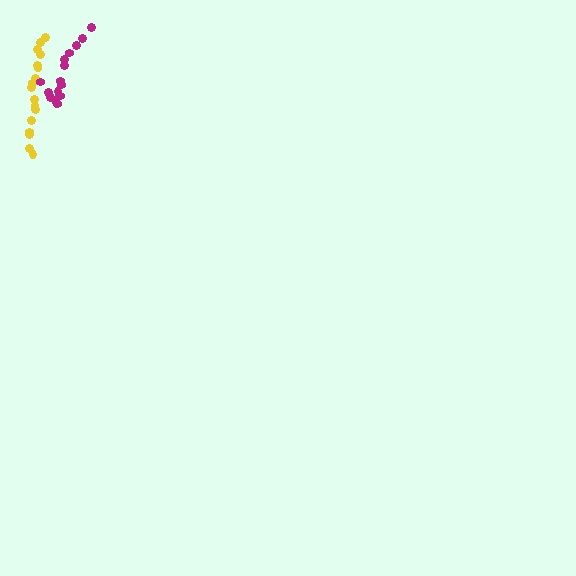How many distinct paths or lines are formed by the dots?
There are 2 distinct paths.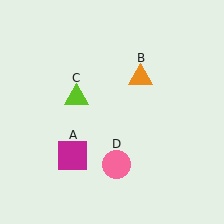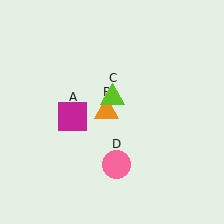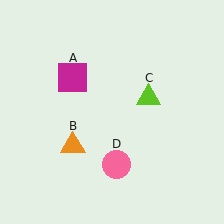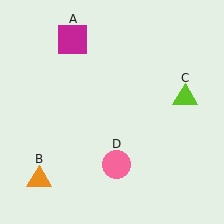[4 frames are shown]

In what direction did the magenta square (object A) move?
The magenta square (object A) moved up.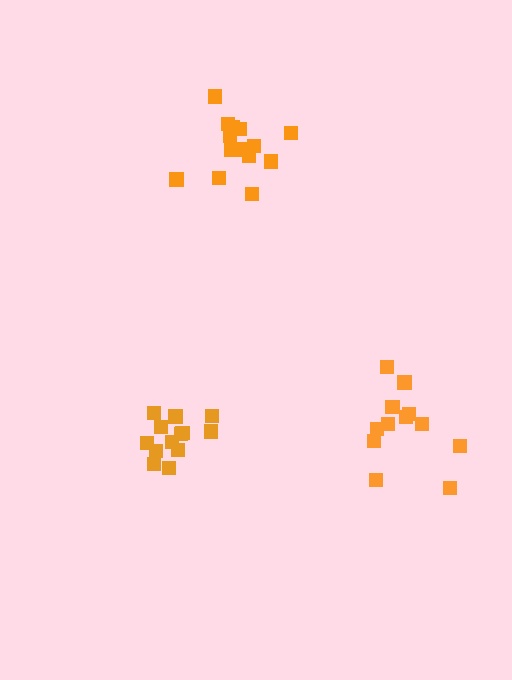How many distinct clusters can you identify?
There are 3 distinct clusters.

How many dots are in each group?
Group 1: 12 dots, Group 2: 13 dots, Group 3: 15 dots (40 total).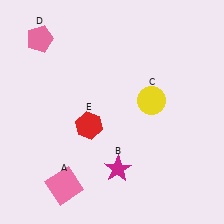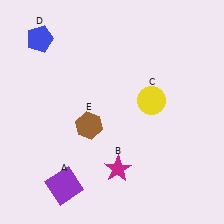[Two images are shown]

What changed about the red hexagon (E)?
In Image 1, E is red. In Image 2, it changed to brown.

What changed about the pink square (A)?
In Image 1, A is pink. In Image 2, it changed to purple.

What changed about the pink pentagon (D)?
In Image 1, D is pink. In Image 2, it changed to blue.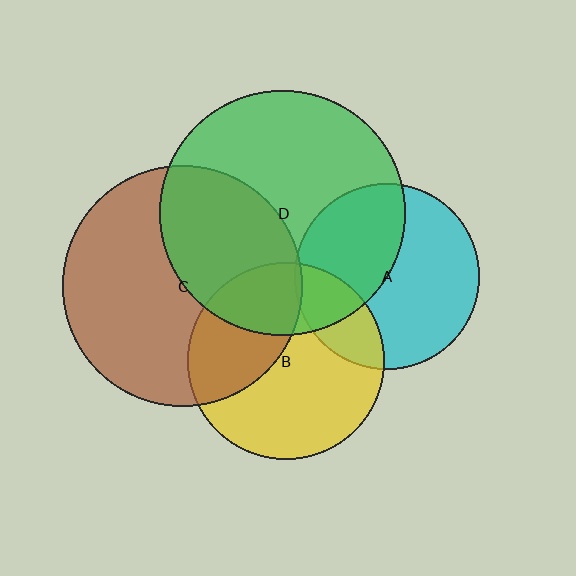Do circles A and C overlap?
Yes.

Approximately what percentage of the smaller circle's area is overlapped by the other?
Approximately 5%.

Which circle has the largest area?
Circle D (green).